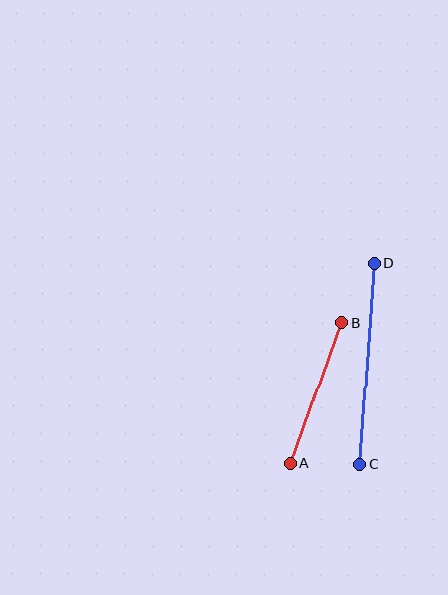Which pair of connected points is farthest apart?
Points C and D are farthest apart.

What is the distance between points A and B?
The distance is approximately 150 pixels.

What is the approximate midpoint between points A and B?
The midpoint is at approximately (316, 393) pixels.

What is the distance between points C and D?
The distance is approximately 201 pixels.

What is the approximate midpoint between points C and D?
The midpoint is at approximately (367, 363) pixels.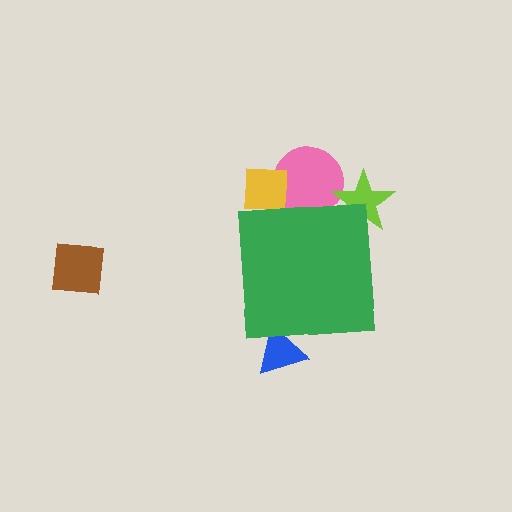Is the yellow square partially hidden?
Yes, the yellow square is partially hidden behind the green square.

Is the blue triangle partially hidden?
Yes, the blue triangle is partially hidden behind the green square.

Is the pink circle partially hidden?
Yes, the pink circle is partially hidden behind the green square.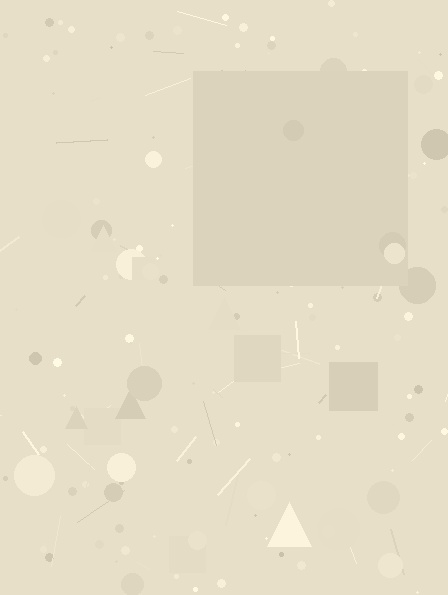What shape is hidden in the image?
A square is hidden in the image.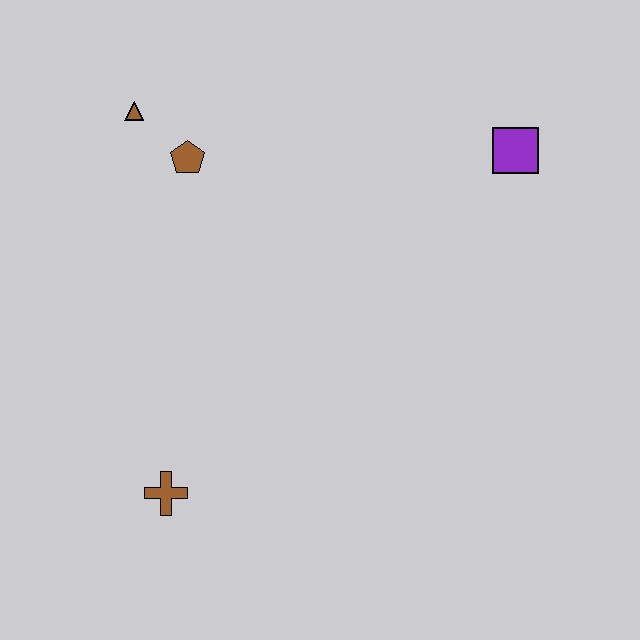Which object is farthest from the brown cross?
The purple square is farthest from the brown cross.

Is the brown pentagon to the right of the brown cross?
Yes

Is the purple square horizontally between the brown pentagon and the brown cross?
No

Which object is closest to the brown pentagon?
The brown triangle is closest to the brown pentagon.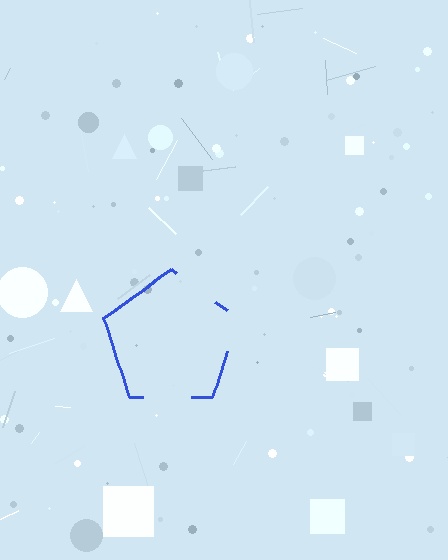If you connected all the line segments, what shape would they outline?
They would outline a pentagon.